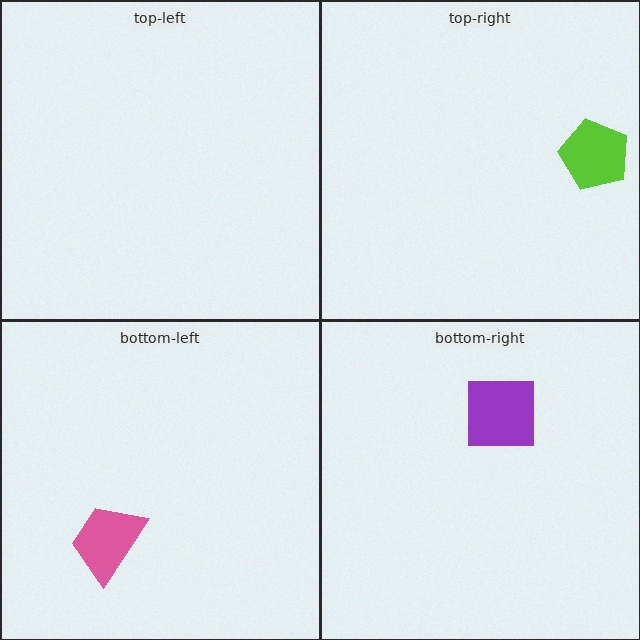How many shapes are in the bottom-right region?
1.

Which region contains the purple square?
The bottom-right region.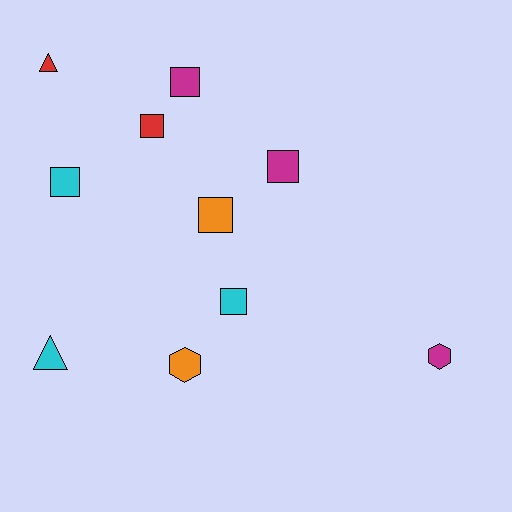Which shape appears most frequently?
Square, with 6 objects.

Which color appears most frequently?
Magenta, with 3 objects.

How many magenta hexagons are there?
There is 1 magenta hexagon.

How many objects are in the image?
There are 10 objects.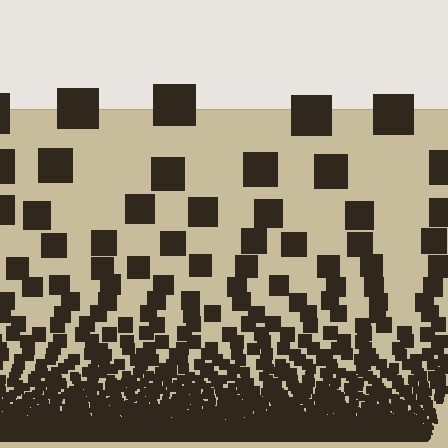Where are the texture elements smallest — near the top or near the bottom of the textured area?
Near the bottom.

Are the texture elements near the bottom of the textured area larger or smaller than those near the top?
Smaller. The gradient is inverted — elements near the bottom are smaller and denser.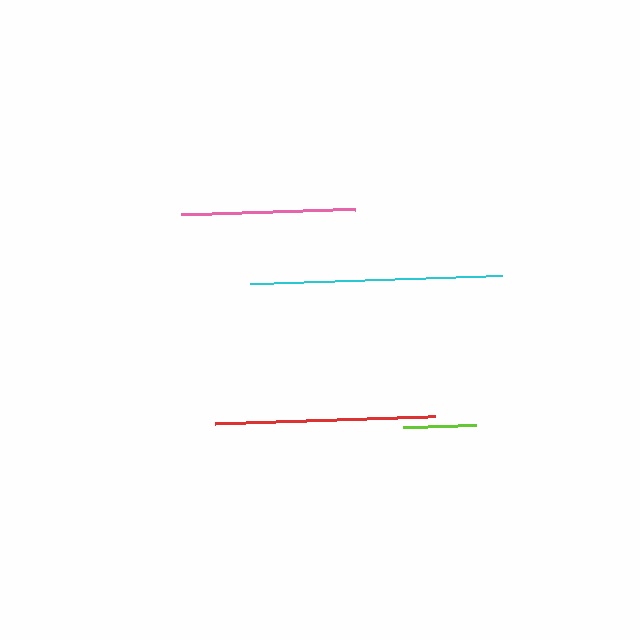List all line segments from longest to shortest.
From longest to shortest: cyan, red, pink, lime.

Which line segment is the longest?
The cyan line is the longest at approximately 252 pixels.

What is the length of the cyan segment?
The cyan segment is approximately 252 pixels long.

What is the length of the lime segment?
The lime segment is approximately 73 pixels long.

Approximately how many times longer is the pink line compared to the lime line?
The pink line is approximately 2.4 times the length of the lime line.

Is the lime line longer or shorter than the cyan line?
The cyan line is longer than the lime line.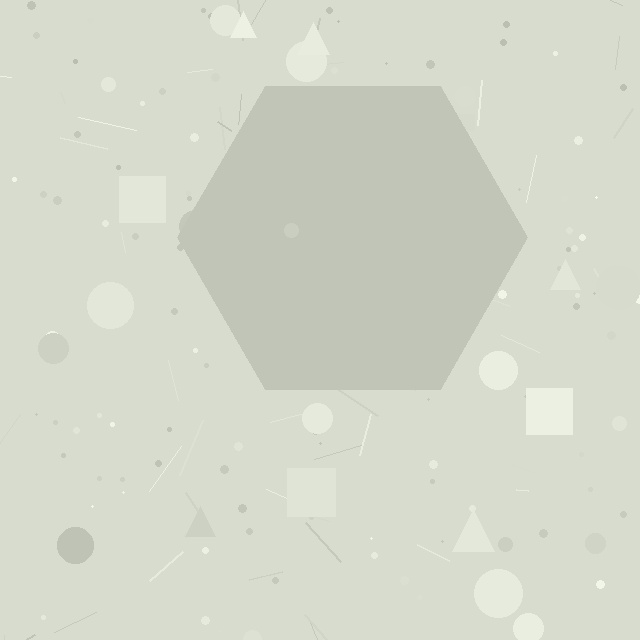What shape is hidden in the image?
A hexagon is hidden in the image.